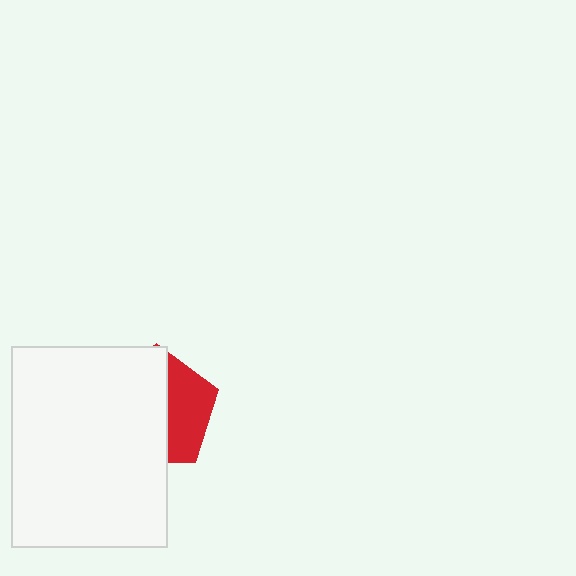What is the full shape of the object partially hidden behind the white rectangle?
The partially hidden object is a red pentagon.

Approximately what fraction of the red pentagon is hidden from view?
Roughly 62% of the red pentagon is hidden behind the white rectangle.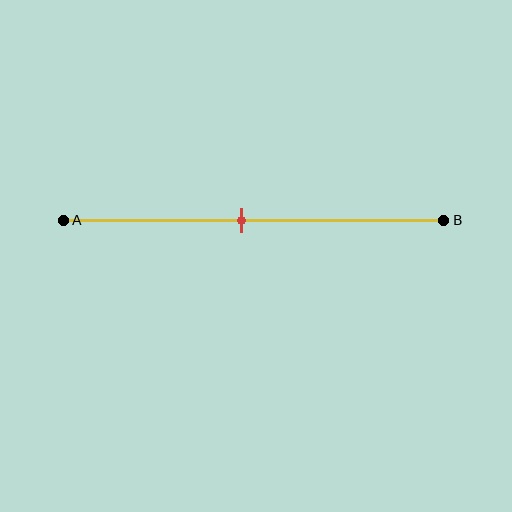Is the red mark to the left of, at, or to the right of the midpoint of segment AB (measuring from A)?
The red mark is to the left of the midpoint of segment AB.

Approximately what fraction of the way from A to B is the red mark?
The red mark is approximately 45% of the way from A to B.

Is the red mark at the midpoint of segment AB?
No, the mark is at about 45% from A, not at the 50% midpoint.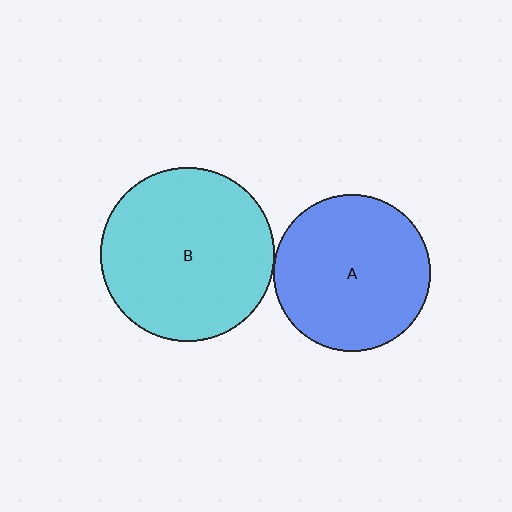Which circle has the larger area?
Circle B (cyan).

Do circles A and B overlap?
Yes.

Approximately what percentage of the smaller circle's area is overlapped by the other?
Approximately 5%.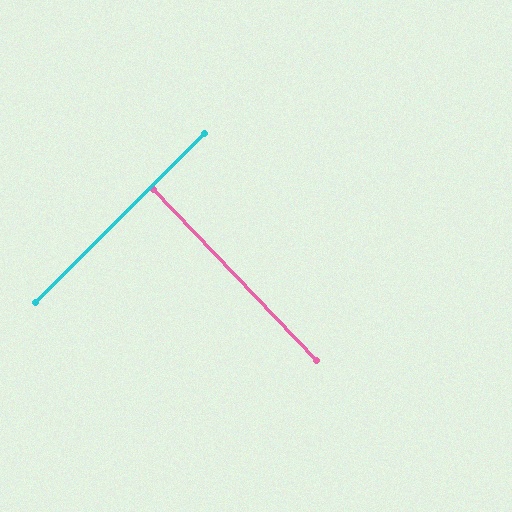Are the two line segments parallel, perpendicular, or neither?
Perpendicular — they meet at approximately 89°.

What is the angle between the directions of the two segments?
Approximately 89 degrees.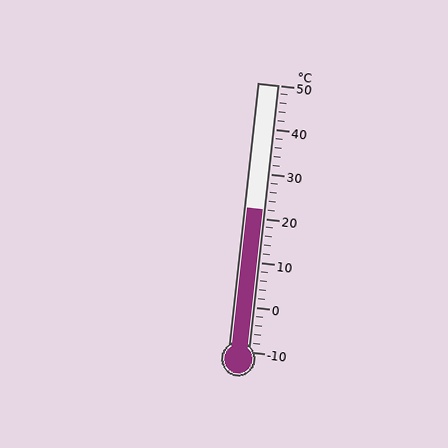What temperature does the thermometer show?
The thermometer shows approximately 22°C.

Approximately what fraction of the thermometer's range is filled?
The thermometer is filled to approximately 55% of its range.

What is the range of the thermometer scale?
The thermometer scale ranges from -10°C to 50°C.